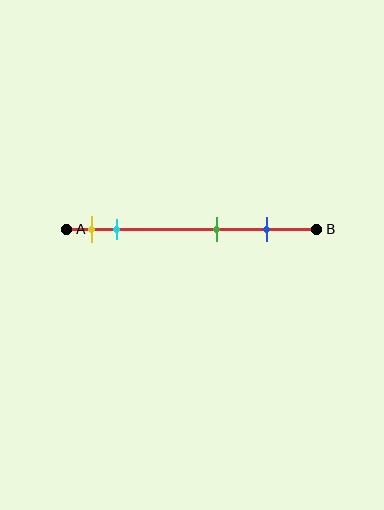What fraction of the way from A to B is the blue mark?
The blue mark is approximately 80% (0.8) of the way from A to B.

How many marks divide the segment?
There are 4 marks dividing the segment.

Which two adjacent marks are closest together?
The yellow and cyan marks are the closest adjacent pair.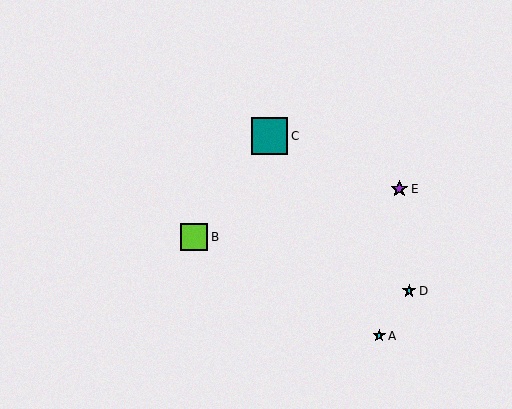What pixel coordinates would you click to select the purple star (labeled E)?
Click at (399, 189) to select the purple star E.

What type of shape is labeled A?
Shape A is a cyan star.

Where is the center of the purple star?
The center of the purple star is at (399, 189).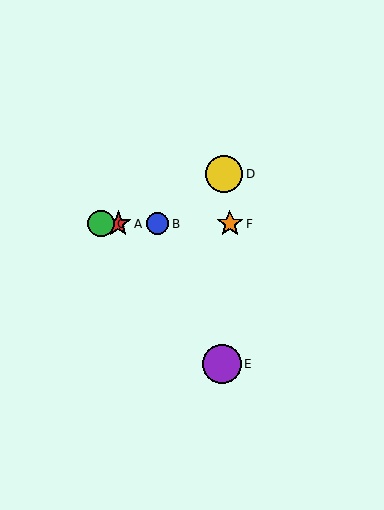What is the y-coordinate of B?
Object B is at y≈224.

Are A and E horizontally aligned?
No, A is at y≈224 and E is at y≈364.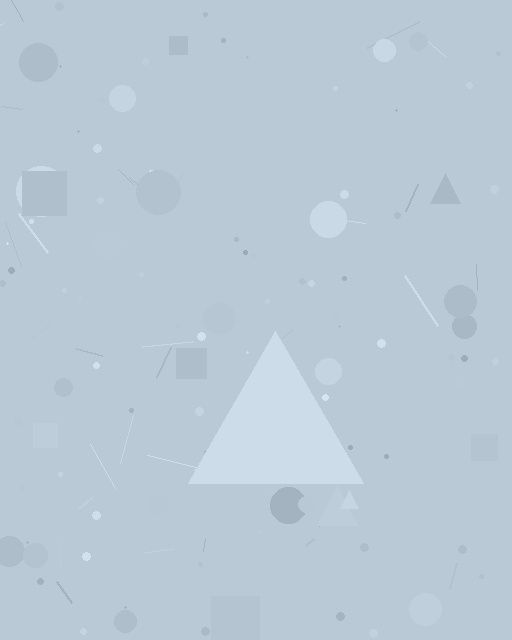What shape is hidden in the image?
A triangle is hidden in the image.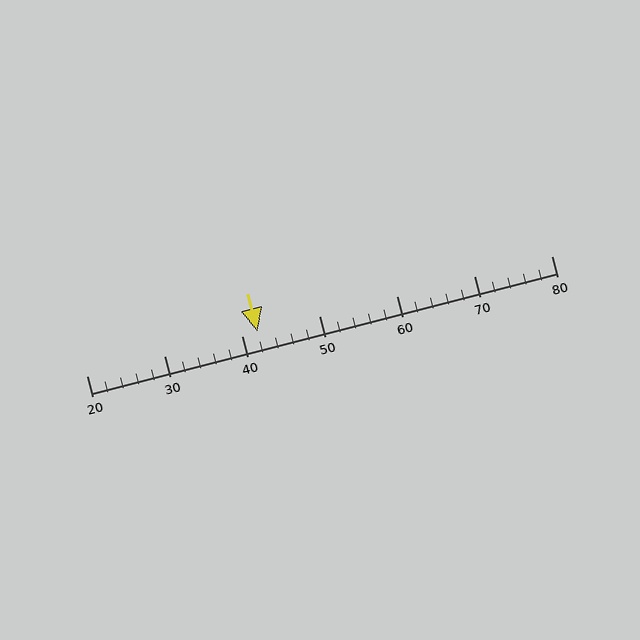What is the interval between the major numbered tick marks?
The major tick marks are spaced 10 units apart.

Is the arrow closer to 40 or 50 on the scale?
The arrow is closer to 40.